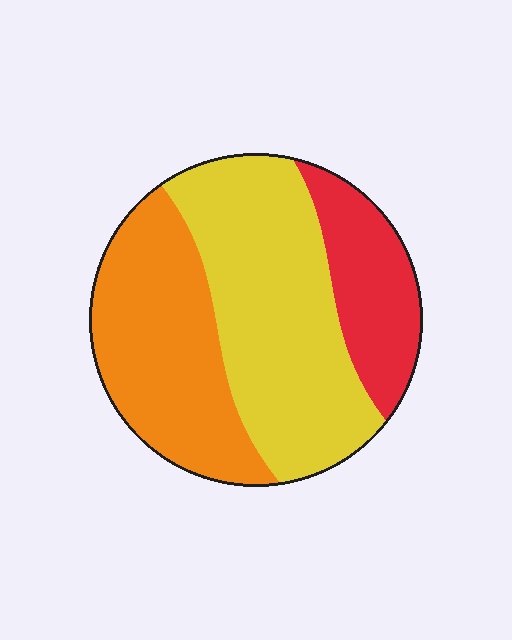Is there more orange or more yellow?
Yellow.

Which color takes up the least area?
Red, at roughly 20%.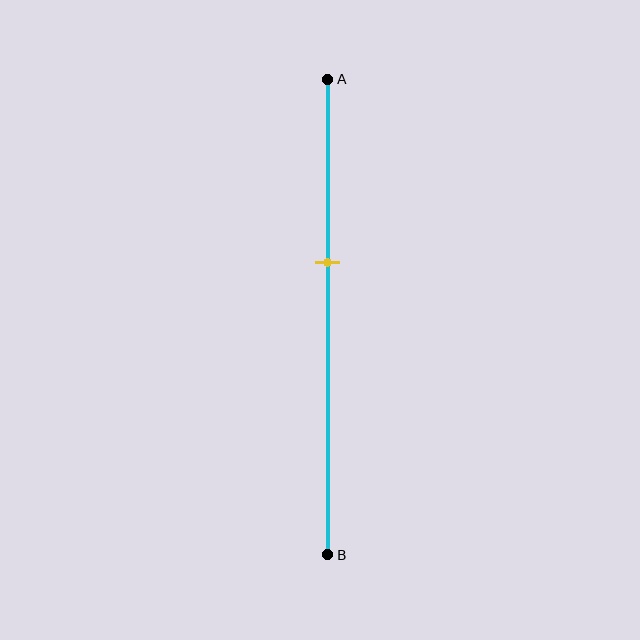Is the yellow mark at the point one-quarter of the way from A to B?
No, the mark is at about 40% from A, not at the 25% one-quarter point.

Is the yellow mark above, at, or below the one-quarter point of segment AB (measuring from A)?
The yellow mark is below the one-quarter point of segment AB.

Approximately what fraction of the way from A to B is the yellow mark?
The yellow mark is approximately 40% of the way from A to B.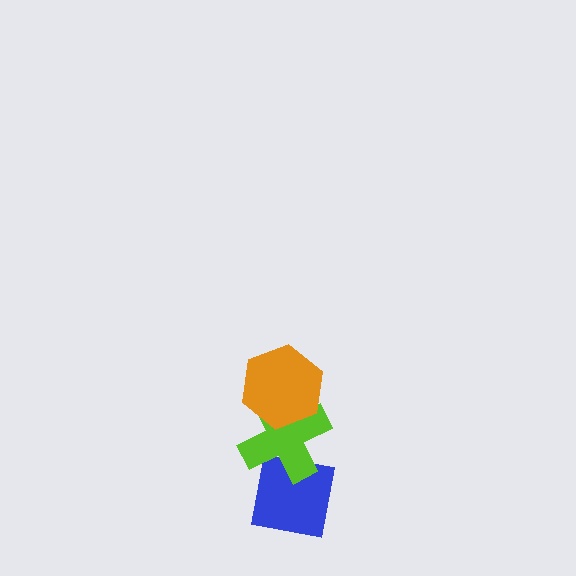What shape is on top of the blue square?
The lime cross is on top of the blue square.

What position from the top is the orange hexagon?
The orange hexagon is 1st from the top.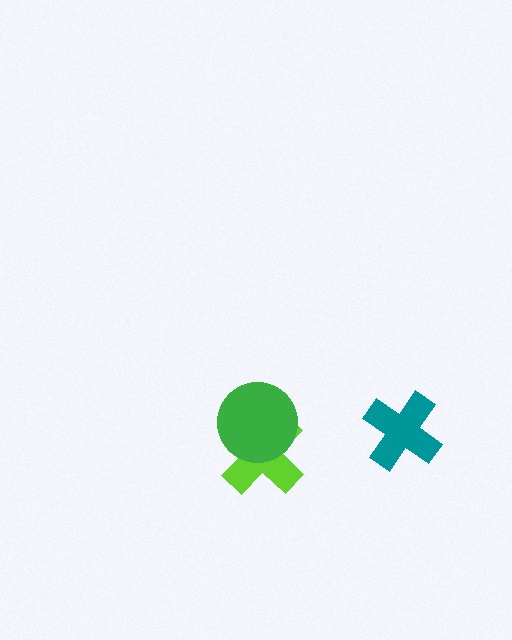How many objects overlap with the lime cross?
1 object overlaps with the lime cross.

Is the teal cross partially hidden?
No, no other shape covers it.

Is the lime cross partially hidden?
Yes, it is partially covered by another shape.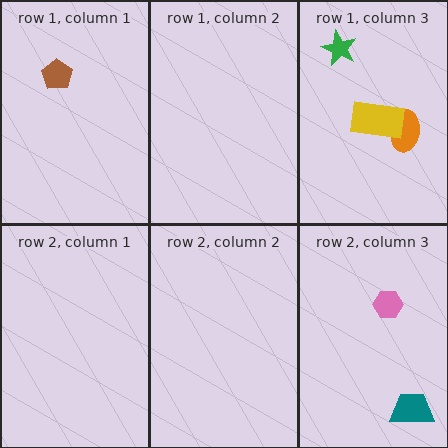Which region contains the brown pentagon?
The row 1, column 1 region.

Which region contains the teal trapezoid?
The row 2, column 3 region.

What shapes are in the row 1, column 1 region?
The brown pentagon.